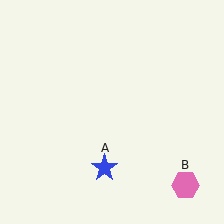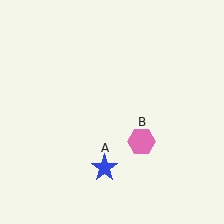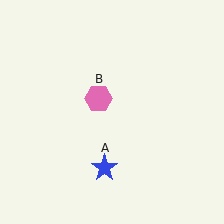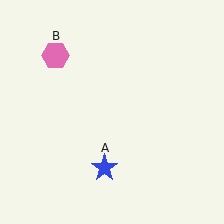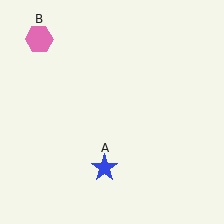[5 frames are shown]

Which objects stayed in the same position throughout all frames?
Blue star (object A) remained stationary.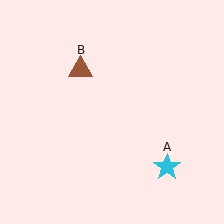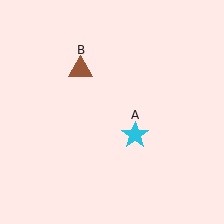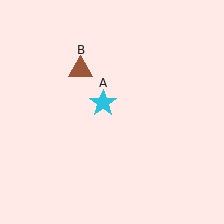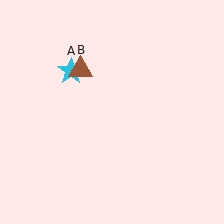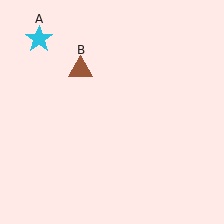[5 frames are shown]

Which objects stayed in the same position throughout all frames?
Brown triangle (object B) remained stationary.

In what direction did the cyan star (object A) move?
The cyan star (object A) moved up and to the left.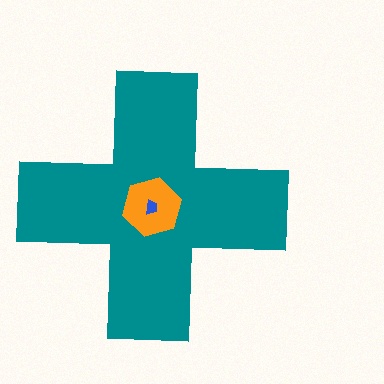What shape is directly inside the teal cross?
The orange hexagon.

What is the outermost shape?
The teal cross.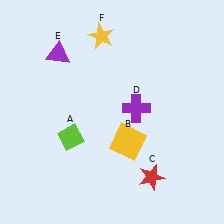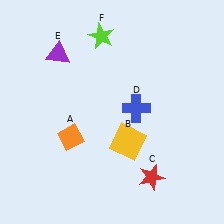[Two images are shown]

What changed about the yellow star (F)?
In Image 1, F is yellow. In Image 2, it changed to lime.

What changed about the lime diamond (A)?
In Image 1, A is lime. In Image 2, it changed to orange.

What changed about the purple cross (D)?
In Image 1, D is purple. In Image 2, it changed to blue.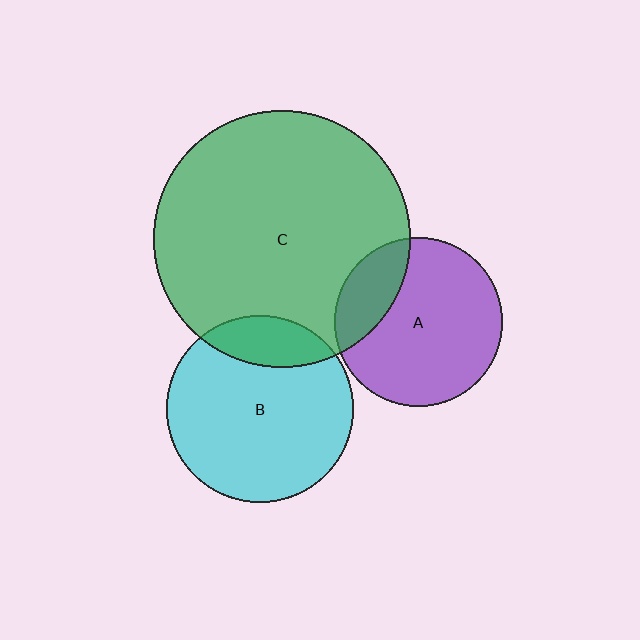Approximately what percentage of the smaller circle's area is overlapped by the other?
Approximately 15%.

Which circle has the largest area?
Circle C (green).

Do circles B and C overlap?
Yes.